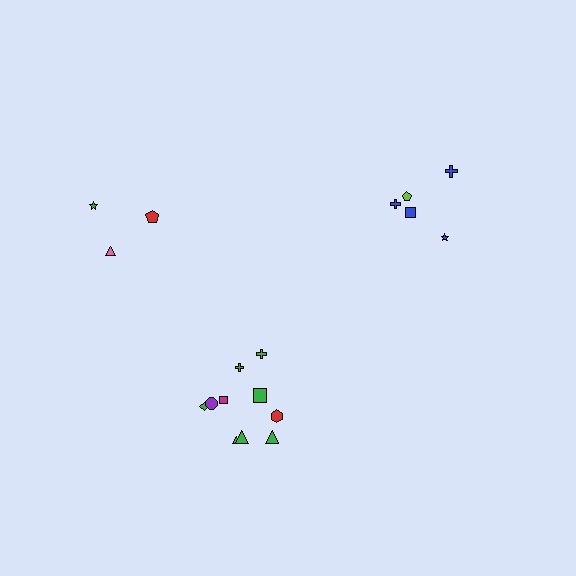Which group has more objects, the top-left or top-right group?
The top-right group.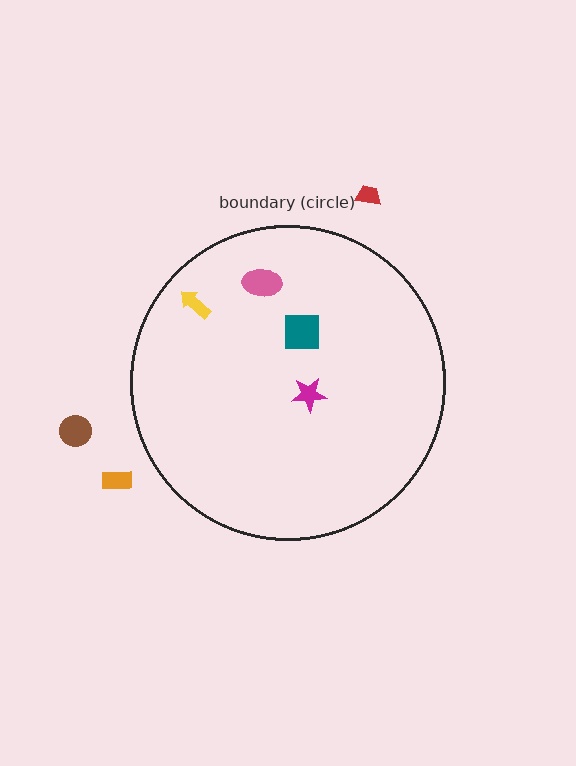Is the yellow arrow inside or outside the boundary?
Inside.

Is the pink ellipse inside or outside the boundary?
Inside.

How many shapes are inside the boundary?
4 inside, 3 outside.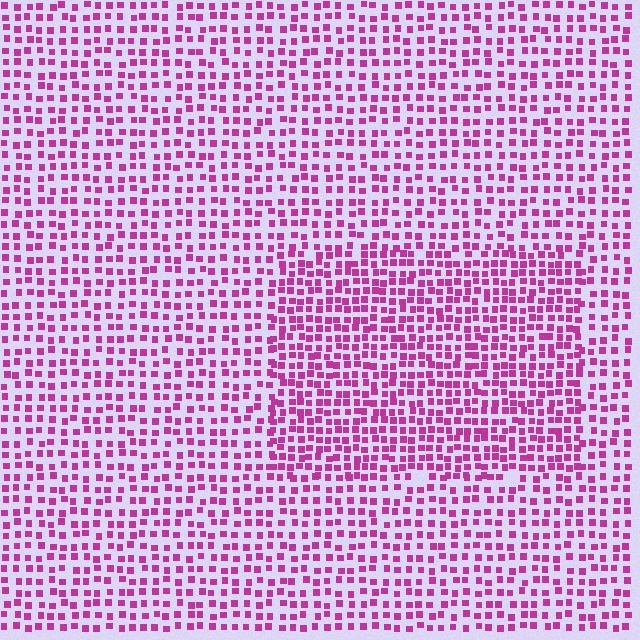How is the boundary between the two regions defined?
The boundary is defined by a change in element density (approximately 1.5x ratio). All elements are the same color, size, and shape.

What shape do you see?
I see a rectangle.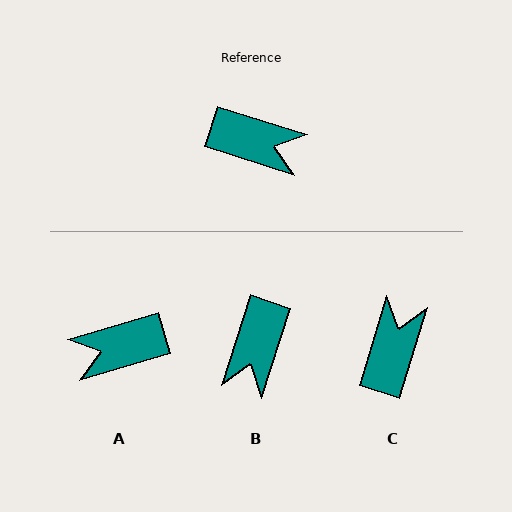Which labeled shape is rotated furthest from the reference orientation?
A, about 146 degrees away.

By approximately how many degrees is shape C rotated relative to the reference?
Approximately 90 degrees counter-clockwise.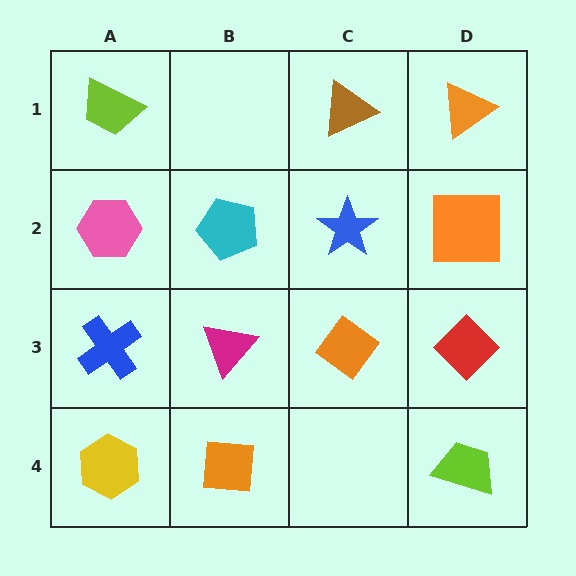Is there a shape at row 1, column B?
No, that cell is empty.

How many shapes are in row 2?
4 shapes.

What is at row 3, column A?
A blue cross.